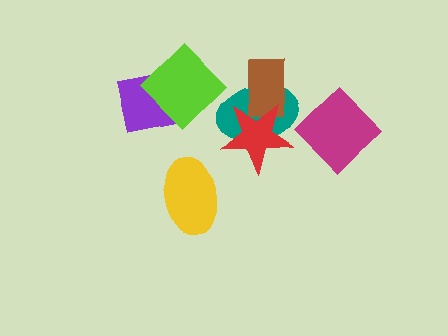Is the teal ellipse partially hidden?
Yes, it is partially covered by another shape.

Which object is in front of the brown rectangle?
The red star is in front of the brown rectangle.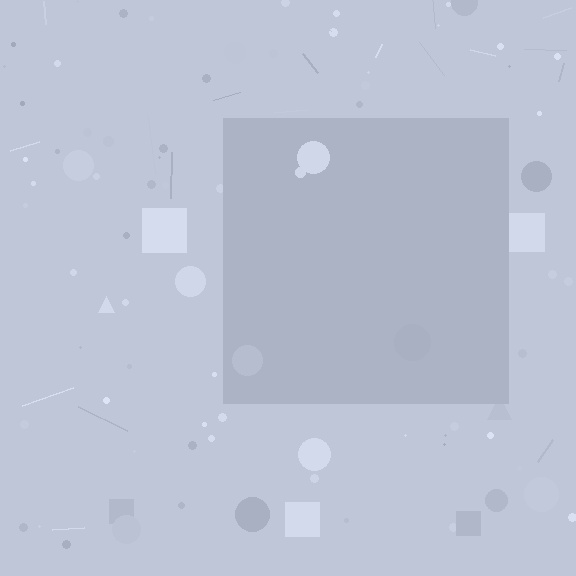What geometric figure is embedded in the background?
A square is embedded in the background.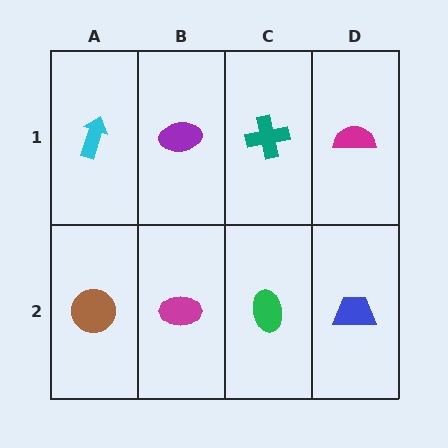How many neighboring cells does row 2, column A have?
2.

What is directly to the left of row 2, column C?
A magenta ellipse.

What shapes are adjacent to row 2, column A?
A cyan arrow (row 1, column A), a magenta ellipse (row 2, column B).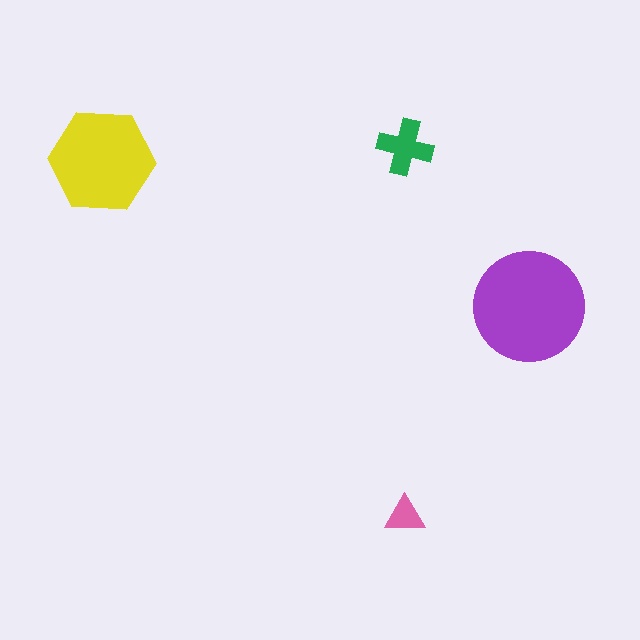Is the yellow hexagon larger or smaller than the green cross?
Larger.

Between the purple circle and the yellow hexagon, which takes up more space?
The purple circle.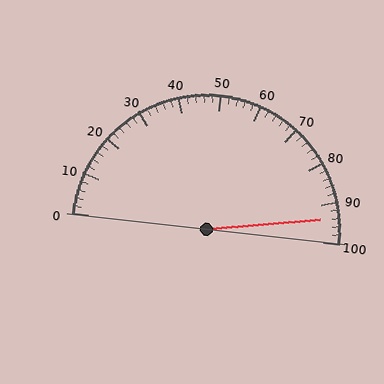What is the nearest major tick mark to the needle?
The nearest major tick mark is 90.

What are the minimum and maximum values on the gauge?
The gauge ranges from 0 to 100.